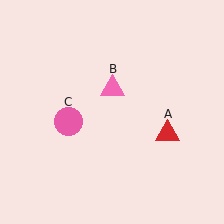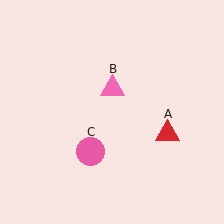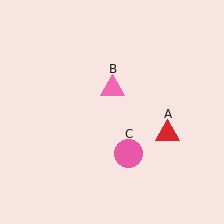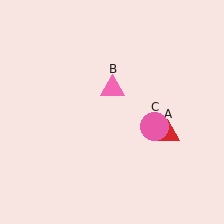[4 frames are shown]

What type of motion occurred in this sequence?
The pink circle (object C) rotated counterclockwise around the center of the scene.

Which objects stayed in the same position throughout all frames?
Red triangle (object A) and pink triangle (object B) remained stationary.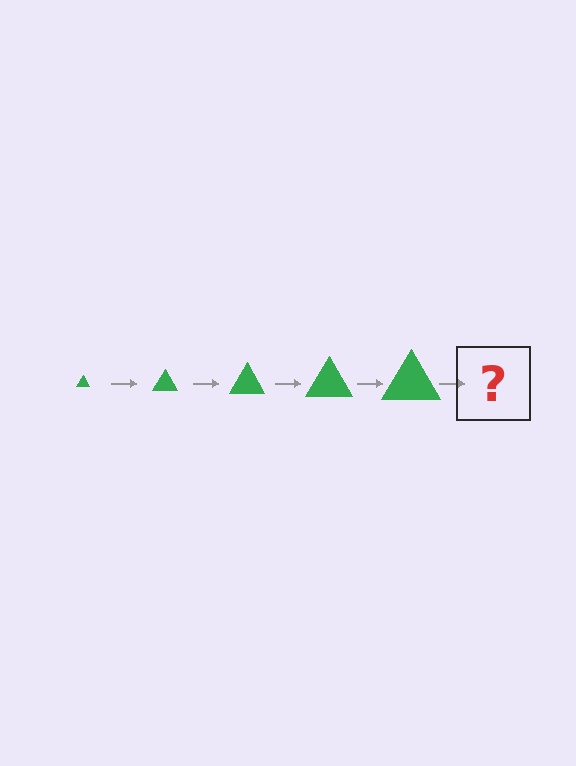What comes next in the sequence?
The next element should be a green triangle, larger than the previous one.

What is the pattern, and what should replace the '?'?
The pattern is that the triangle gets progressively larger each step. The '?' should be a green triangle, larger than the previous one.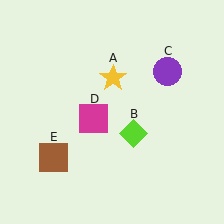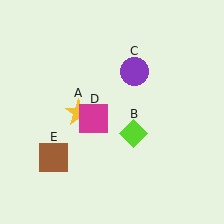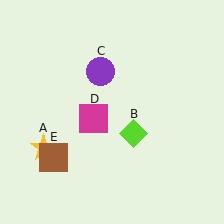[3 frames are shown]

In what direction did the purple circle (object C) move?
The purple circle (object C) moved left.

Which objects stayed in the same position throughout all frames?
Lime diamond (object B) and magenta square (object D) and brown square (object E) remained stationary.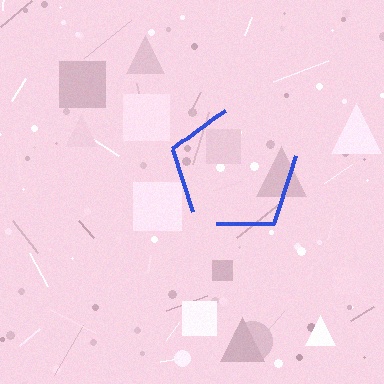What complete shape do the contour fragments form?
The contour fragments form a pentagon.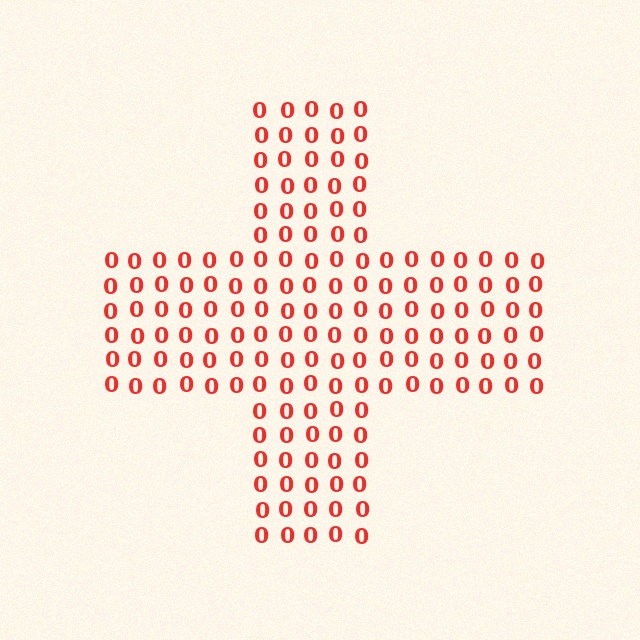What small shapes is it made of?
It is made of small digit 0's.